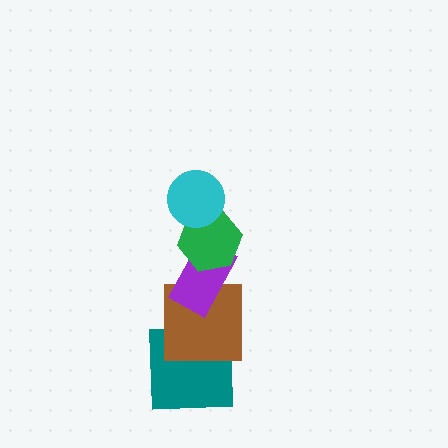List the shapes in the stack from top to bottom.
From top to bottom: the cyan circle, the green hexagon, the purple rectangle, the brown square, the teal square.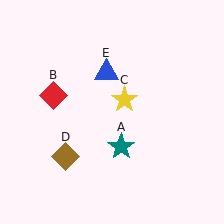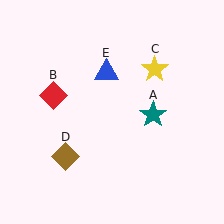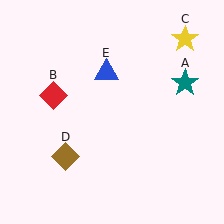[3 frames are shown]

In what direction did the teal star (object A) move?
The teal star (object A) moved up and to the right.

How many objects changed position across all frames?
2 objects changed position: teal star (object A), yellow star (object C).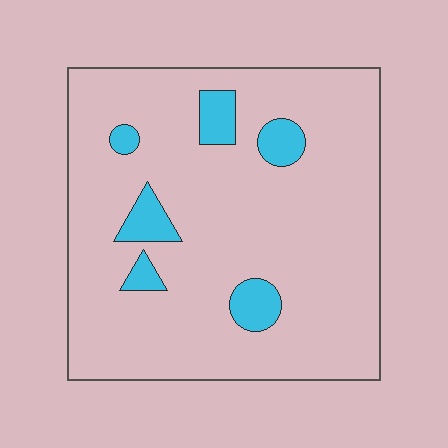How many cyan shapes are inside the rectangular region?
6.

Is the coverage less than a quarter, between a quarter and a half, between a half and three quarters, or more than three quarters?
Less than a quarter.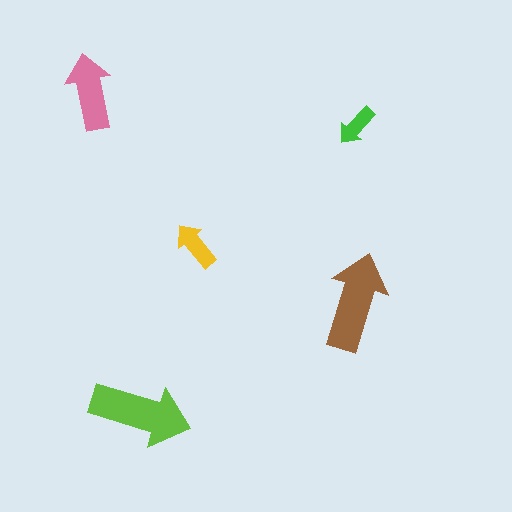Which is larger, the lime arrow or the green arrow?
The lime one.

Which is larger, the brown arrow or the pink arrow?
The brown one.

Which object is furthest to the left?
The pink arrow is leftmost.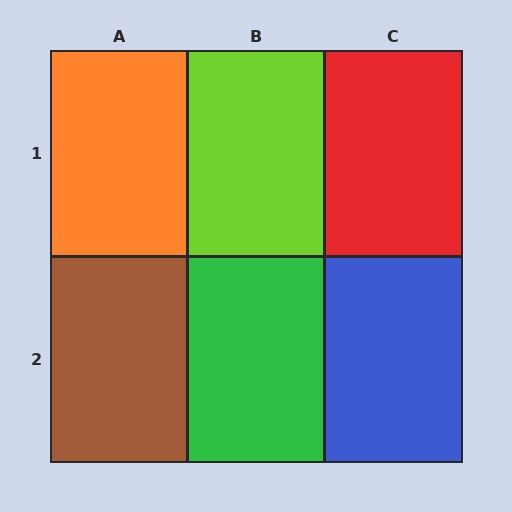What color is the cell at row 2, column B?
Green.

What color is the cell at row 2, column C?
Blue.